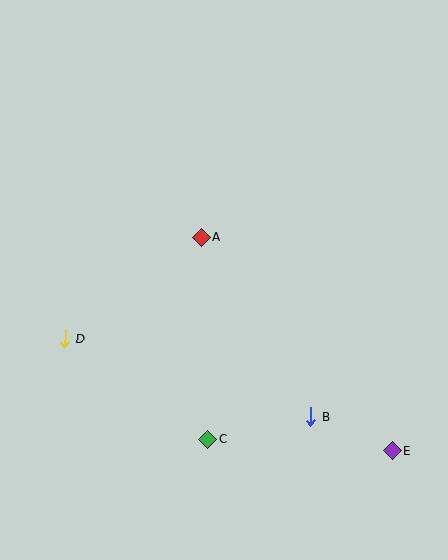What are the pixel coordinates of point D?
Point D is at (65, 339).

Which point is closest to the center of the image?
Point A at (201, 237) is closest to the center.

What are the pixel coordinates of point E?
Point E is at (392, 450).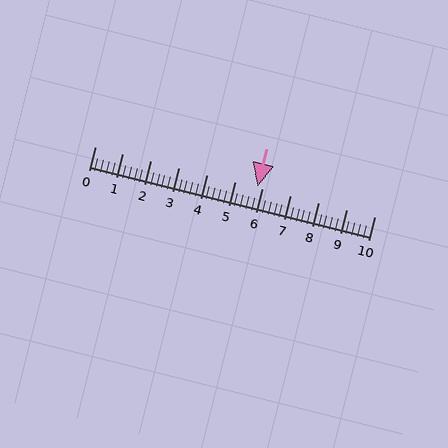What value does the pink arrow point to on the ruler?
The pink arrow points to approximately 5.8.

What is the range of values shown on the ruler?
The ruler shows values from 0 to 10.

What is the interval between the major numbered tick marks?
The major tick marks are spaced 1 units apart.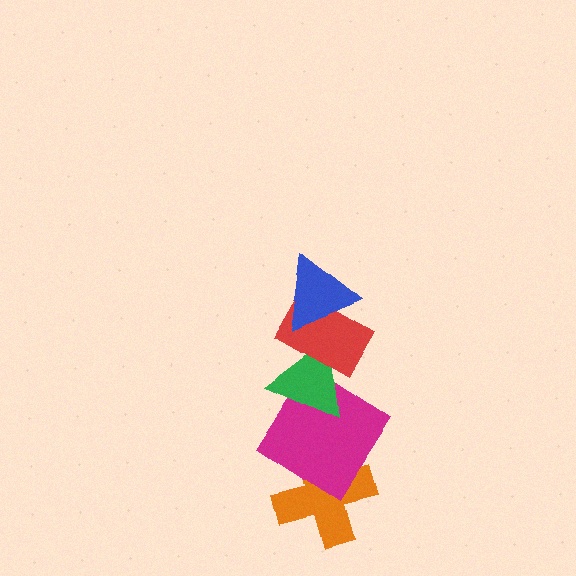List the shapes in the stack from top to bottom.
From top to bottom: the blue triangle, the red rectangle, the green triangle, the magenta diamond, the orange cross.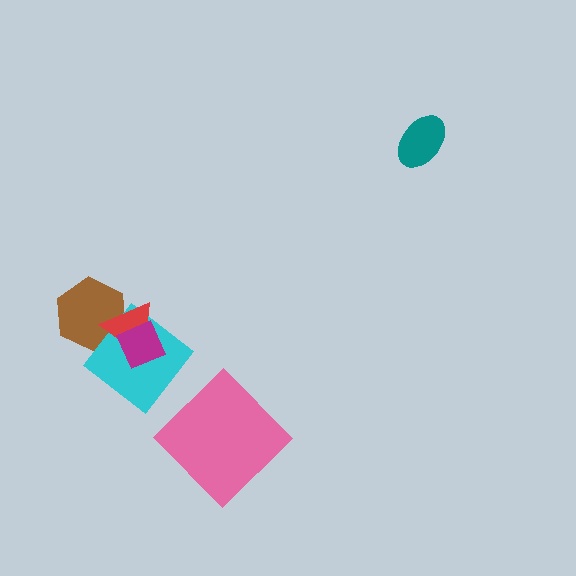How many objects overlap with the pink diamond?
0 objects overlap with the pink diamond.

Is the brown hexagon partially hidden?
Yes, it is partially covered by another shape.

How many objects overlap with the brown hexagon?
2 objects overlap with the brown hexagon.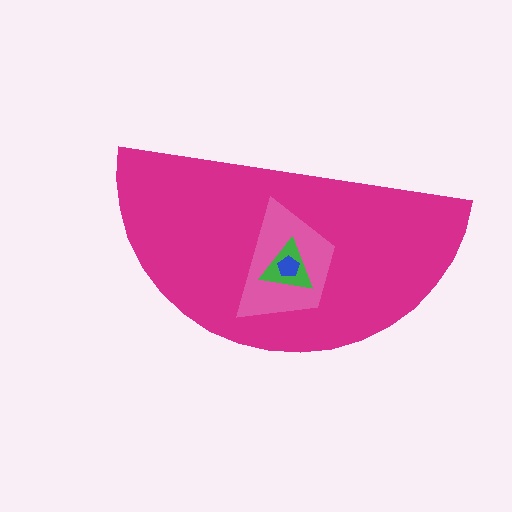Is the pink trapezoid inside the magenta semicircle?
Yes.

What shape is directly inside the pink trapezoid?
The green triangle.